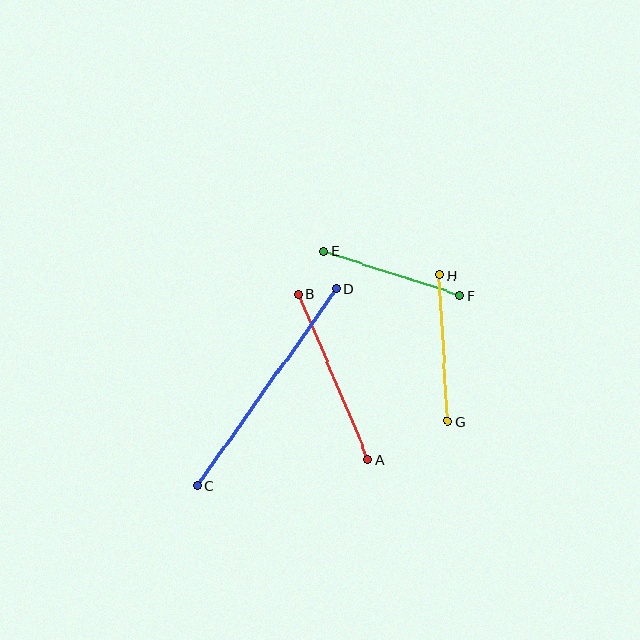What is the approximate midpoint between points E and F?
The midpoint is at approximately (392, 273) pixels.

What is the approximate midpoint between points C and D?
The midpoint is at approximately (267, 387) pixels.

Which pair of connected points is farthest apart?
Points C and D are farthest apart.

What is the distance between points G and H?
The distance is approximately 147 pixels.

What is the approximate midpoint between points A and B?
The midpoint is at approximately (333, 377) pixels.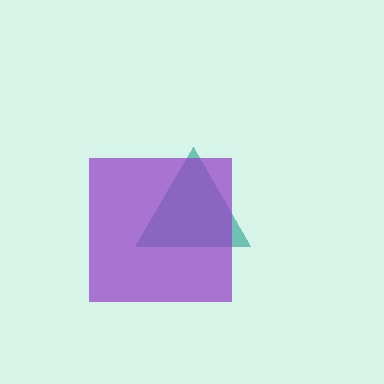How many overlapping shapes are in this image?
There are 2 overlapping shapes in the image.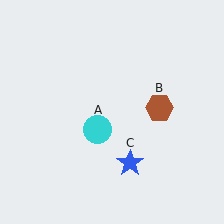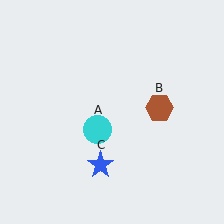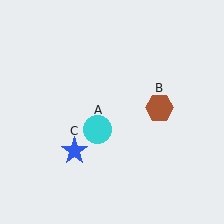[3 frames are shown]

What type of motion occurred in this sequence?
The blue star (object C) rotated clockwise around the center of the scene.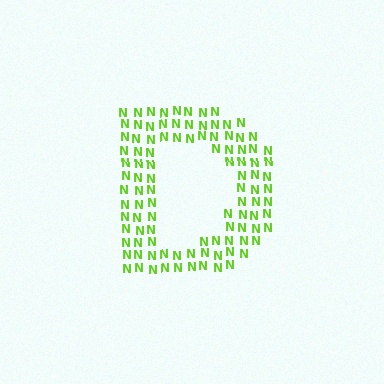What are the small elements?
The small elements are letter N's.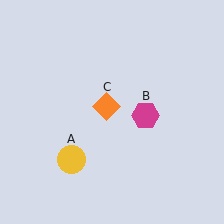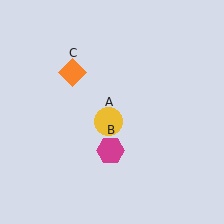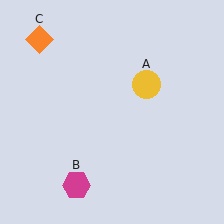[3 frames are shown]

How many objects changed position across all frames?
3 objects changed position: yellow circle (object A), magenta hexagon (object B), orange diamond (object C).